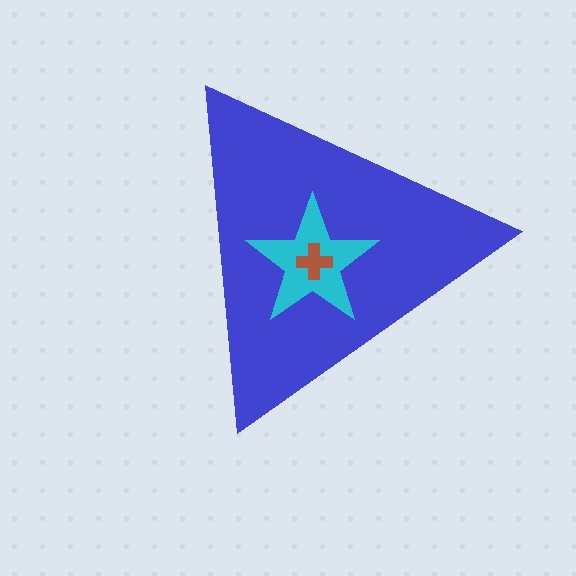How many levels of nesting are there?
3.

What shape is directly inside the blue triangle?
The cyan star.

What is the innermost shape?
The brown cross.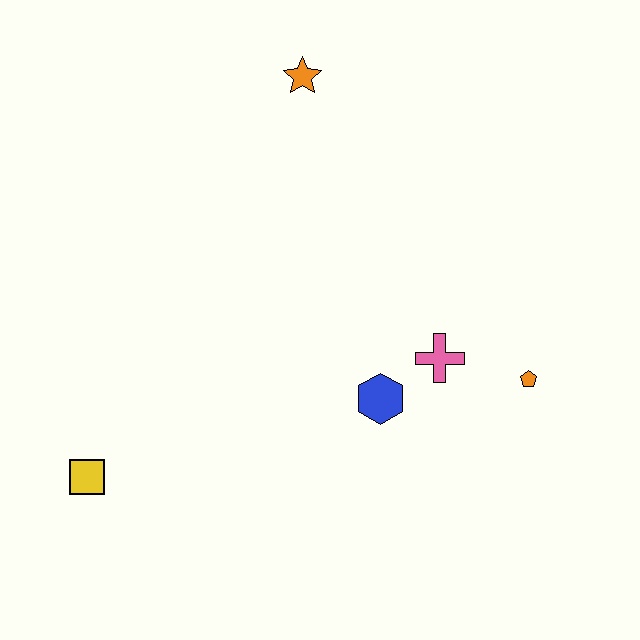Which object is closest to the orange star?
The pink cross is closest to the orange star.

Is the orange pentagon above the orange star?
No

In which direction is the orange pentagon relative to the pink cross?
The orange pentagon is to the right of the pink cross.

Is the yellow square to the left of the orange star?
Yes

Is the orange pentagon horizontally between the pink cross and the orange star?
No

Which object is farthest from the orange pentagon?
The yellow square is farthest from the orange pentagon.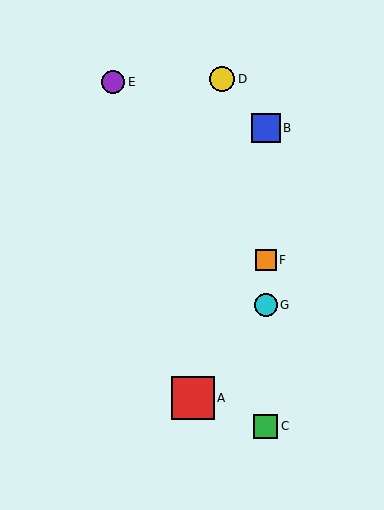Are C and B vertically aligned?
Yes, both are at x≈266.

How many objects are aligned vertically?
4 objects (B, C, F, G) are aligned vertically.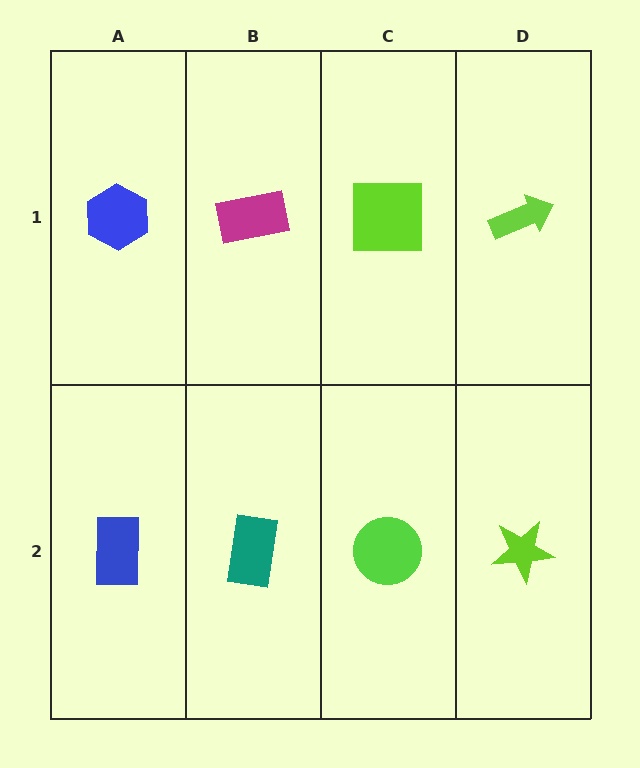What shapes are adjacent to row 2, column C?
A lime square (row 1, column C), a teal rectangle (row 2, column B), a lime star (row 2, column D).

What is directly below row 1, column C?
A lime circle.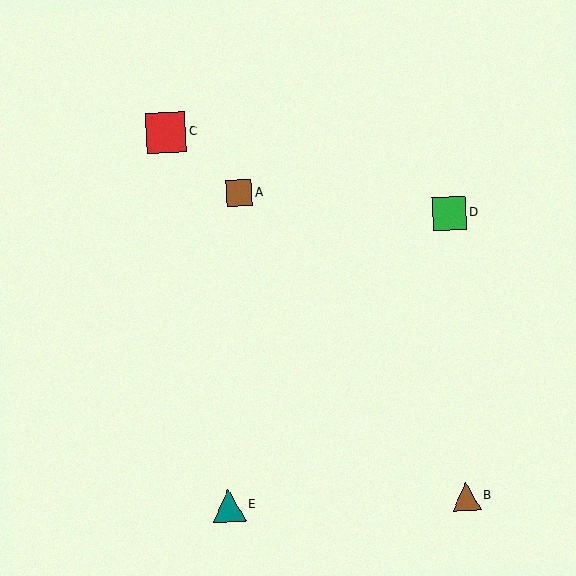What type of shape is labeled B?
Shape B is a brown triangle.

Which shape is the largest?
The red square (labeled C) is the largest.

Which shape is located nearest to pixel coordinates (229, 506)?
The teal triangle (labeled E) at (229, 506) is nearest to that location.